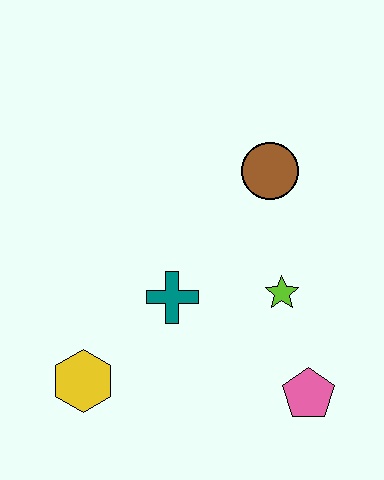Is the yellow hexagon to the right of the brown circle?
No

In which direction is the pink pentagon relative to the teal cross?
The pink pentagon is to the right of the teal cross.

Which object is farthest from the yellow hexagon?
The brown circle is farthest from the yellow hexagon.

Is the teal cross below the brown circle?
Yes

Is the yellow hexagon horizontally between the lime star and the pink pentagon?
No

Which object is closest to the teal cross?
The lime star is closest to the teal cross.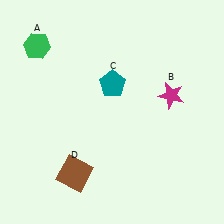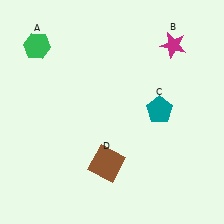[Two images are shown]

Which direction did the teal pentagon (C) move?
The teal pentagon (C) moved right.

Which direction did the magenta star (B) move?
The magenta star (B) moved up.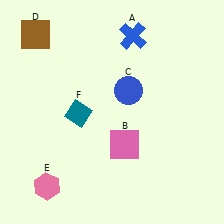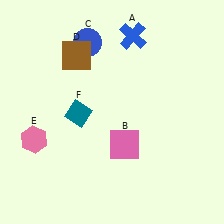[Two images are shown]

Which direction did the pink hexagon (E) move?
The pink hexagon (E) moved up.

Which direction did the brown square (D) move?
The brown square (D) moved right.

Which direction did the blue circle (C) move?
The blue circle (C) moved up.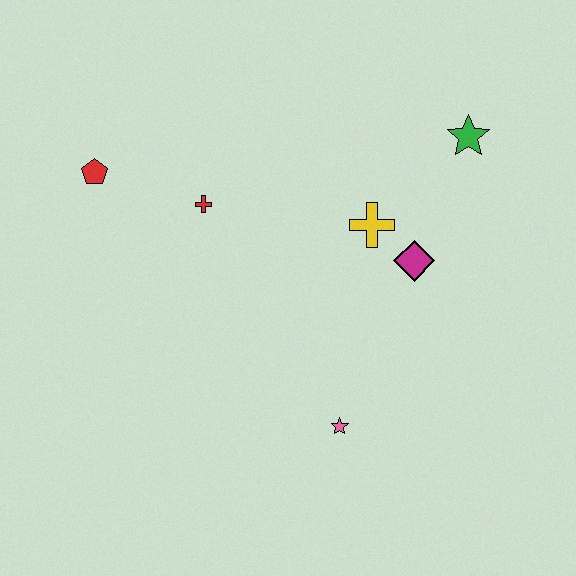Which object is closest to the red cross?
The red pentagon is closest to the red cross.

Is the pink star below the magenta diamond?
Yes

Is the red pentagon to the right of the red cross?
No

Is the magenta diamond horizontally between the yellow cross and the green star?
Yes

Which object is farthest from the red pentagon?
The green star is farthest from the red pentagon.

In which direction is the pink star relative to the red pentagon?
The pink star is below the red pentagon.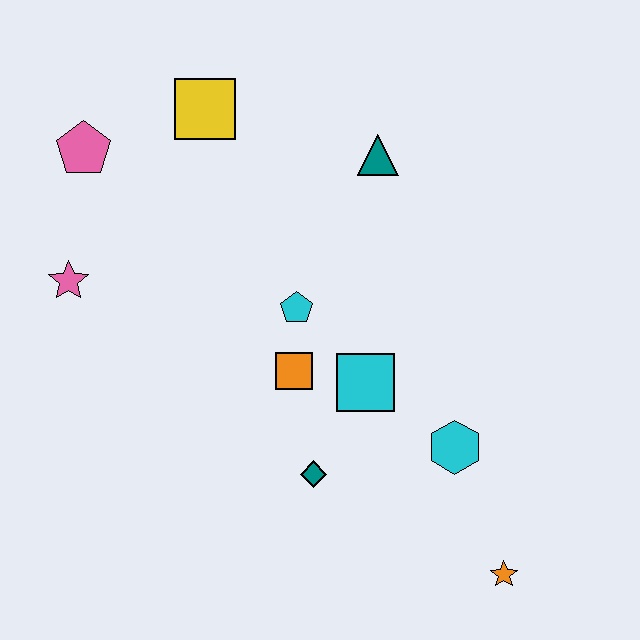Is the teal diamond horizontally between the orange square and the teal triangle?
Yes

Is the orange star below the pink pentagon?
Yes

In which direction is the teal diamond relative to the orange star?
The teal diamond is to the left of the orange star.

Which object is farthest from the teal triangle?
The orange star is farthest from the teal triangle.